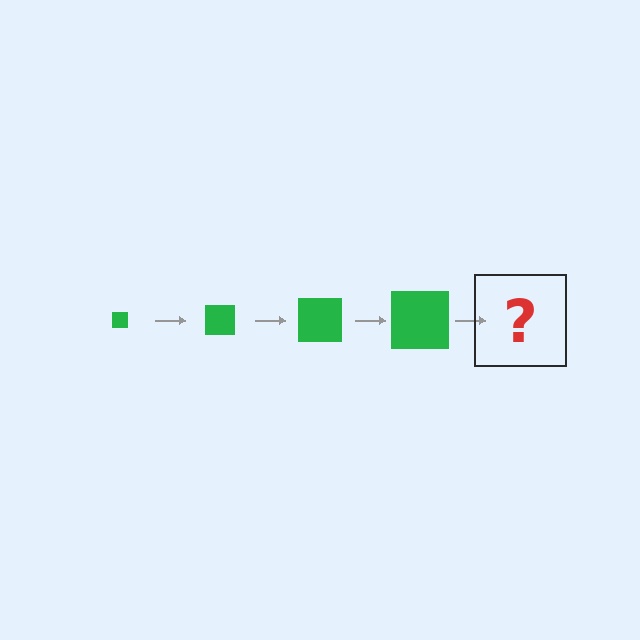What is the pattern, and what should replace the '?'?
The pattern is that the square gets progressively larger each step. The '?' should be a green square, larger than the previous one.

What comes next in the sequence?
The next element should be a green square, larger than the previous one.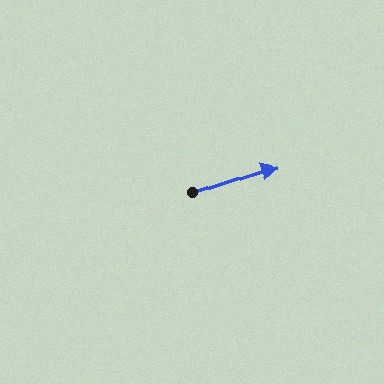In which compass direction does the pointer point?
East.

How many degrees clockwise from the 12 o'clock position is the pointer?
Approximately 72 degrees.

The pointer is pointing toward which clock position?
Roughly 2 o'clock.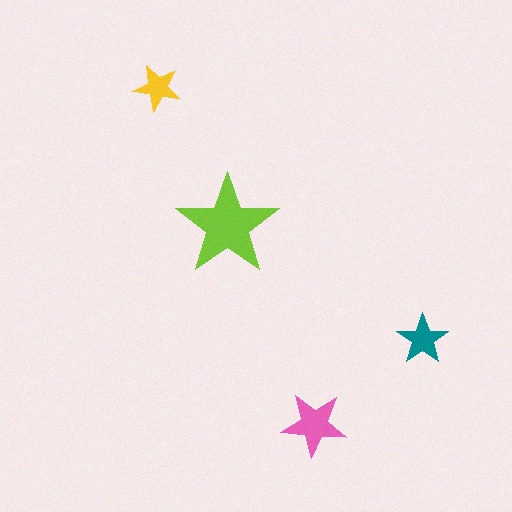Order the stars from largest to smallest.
the lime one, the pink one, the teal one, the yellow one.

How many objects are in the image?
There are 4 objects in the image.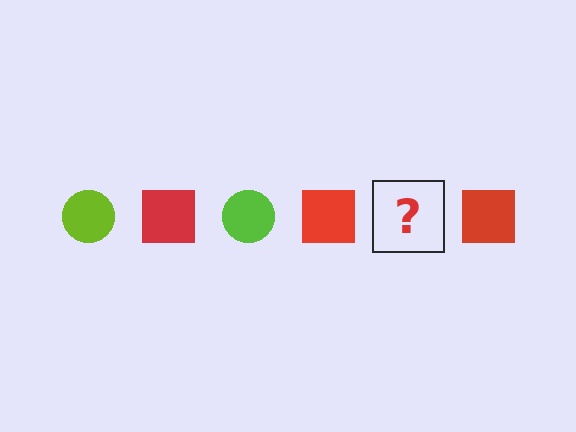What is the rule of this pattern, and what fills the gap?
The rule is that the pattern alternates between lime circle and red square. The gap should be filled with a lime circle.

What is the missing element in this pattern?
The missing element is a lime circle.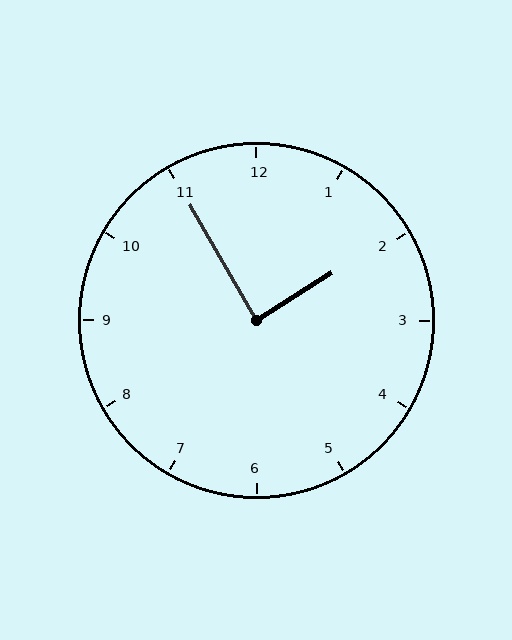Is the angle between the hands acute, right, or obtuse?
It is right.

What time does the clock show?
1:55.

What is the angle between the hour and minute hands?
Approximately 88 degrees.